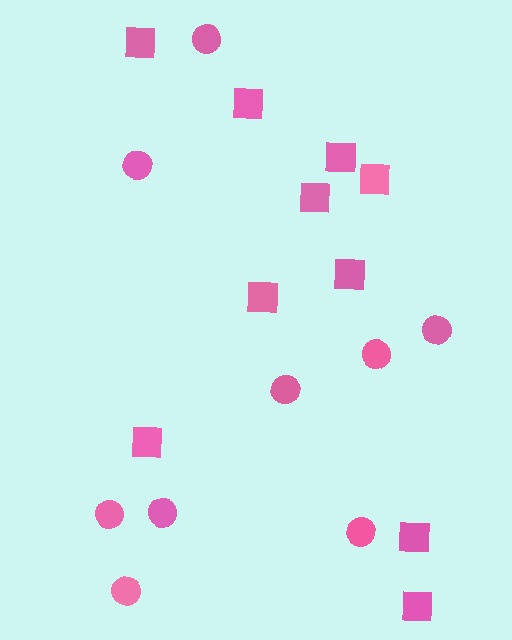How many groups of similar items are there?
There are 2 groups: one group of circles (9) and one group of squares (10).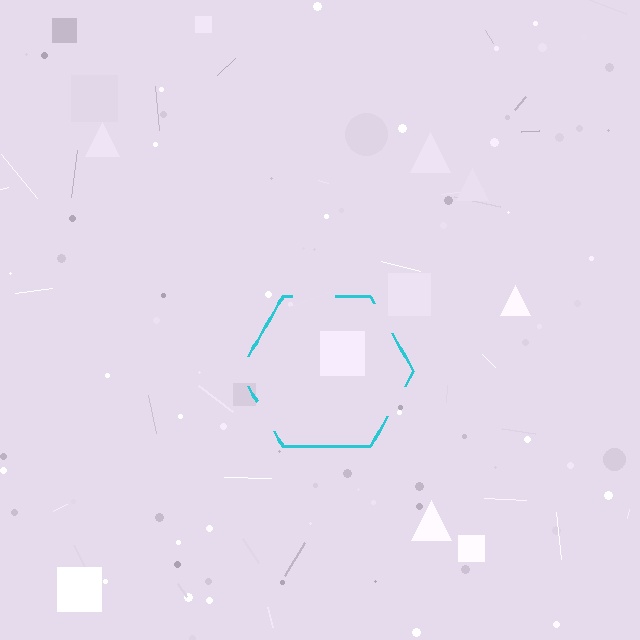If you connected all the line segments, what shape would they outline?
They would outline a hexagon.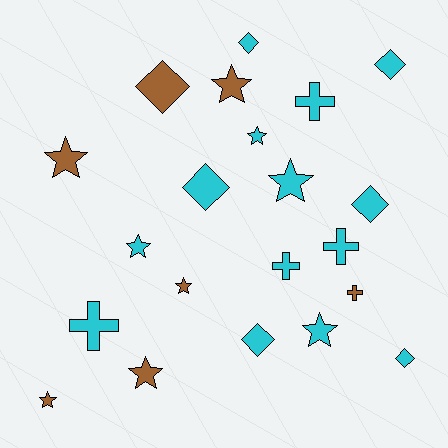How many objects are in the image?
There are 21 objects.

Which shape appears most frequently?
Star, with 9 objects.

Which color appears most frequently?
Cyan, with 14 objects.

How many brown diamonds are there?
There is 1 brown diamond.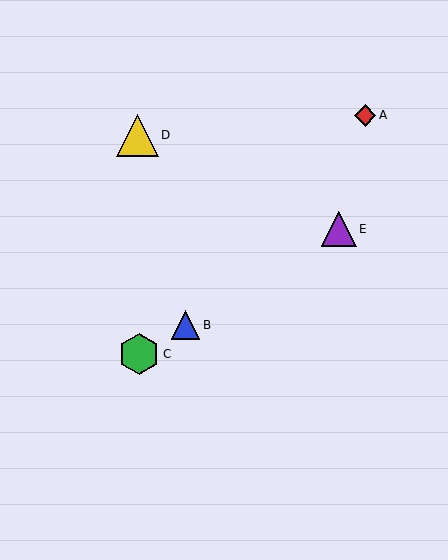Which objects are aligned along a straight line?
Objects B, C, E are aligned along a straight line.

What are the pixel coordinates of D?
Object D is at (138, 135).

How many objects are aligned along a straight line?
3 objects (B, C, E) are aligned along a straight line.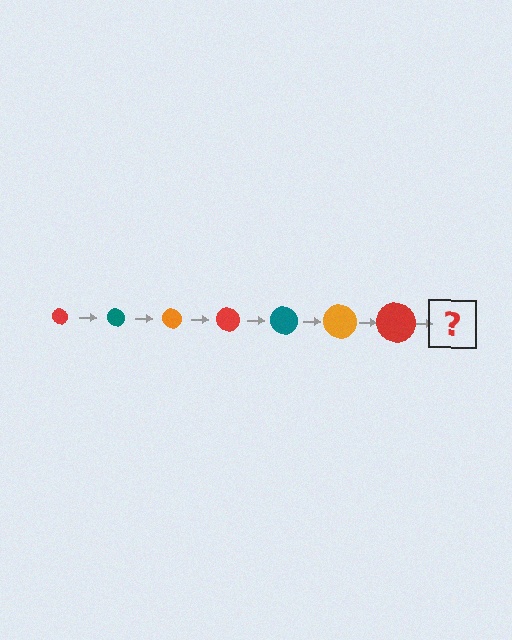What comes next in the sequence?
The next element should be a teal circle, larger than the previous one.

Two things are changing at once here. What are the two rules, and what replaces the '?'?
The two rules are that the circle grows larger each step and the color cycles through red, teal, and orange. The '?' should be a teal circle, larger than the previous one.